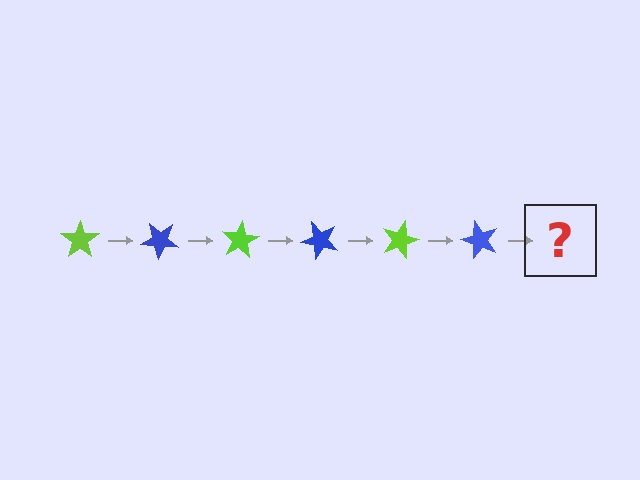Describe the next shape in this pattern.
It should be a lime star, rotated 240 degrees from the start.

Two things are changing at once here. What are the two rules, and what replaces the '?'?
The two rules are that it rotates 40 degrees each step and the color cycles through lime and blue. The '?' should be a lime star, rotated 240 degrees from the start.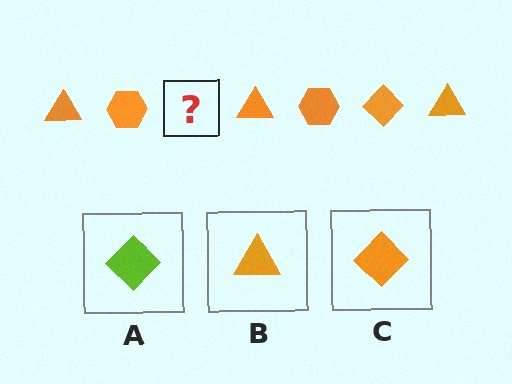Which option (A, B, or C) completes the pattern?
C.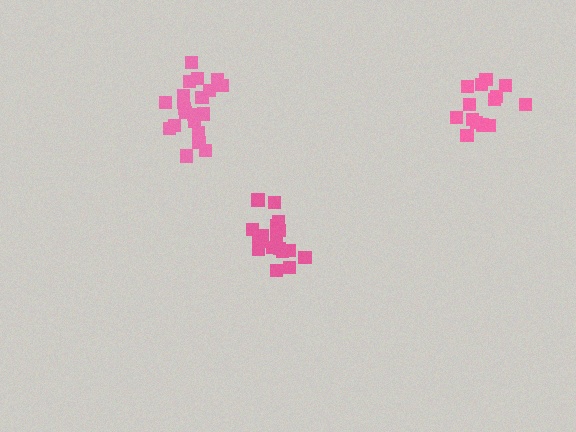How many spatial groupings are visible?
There are 3 spatial groupings.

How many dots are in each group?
Group 1: 19 dots, Group 2: 21 dots, Group 3: 16 dots (56 total).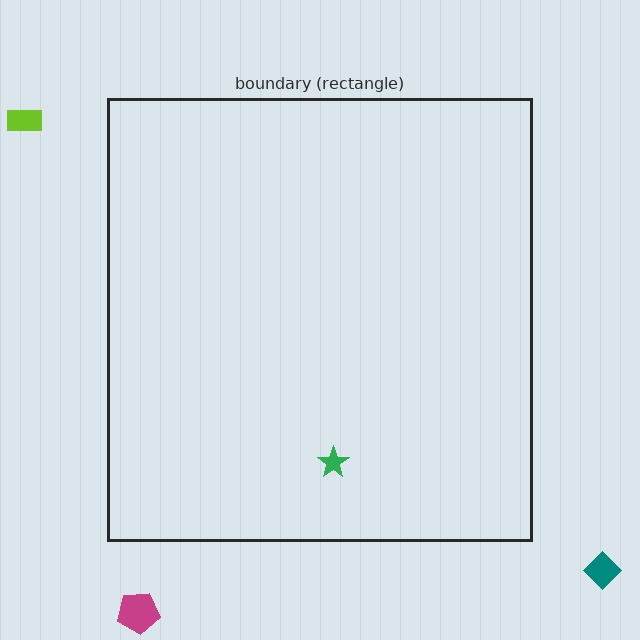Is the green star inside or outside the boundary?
Inside.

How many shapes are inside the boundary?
1 inside, 3 outside.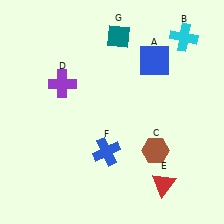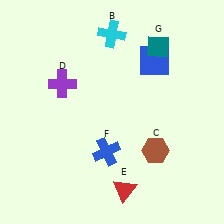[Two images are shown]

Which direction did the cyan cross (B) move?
The cyan cross (B) moved left.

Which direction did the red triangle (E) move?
The red triangle (E) moved left.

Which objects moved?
The objects that moved are: the cyan cross (B), the red triangle (E), the teal diamond (G).